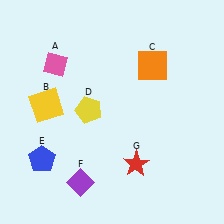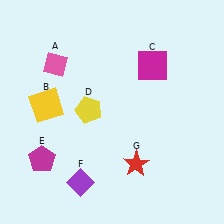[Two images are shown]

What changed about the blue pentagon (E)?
In Image 1, E is blue. In Image 2, it changed to magenta.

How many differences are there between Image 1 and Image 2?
There are 2 differences between the two images.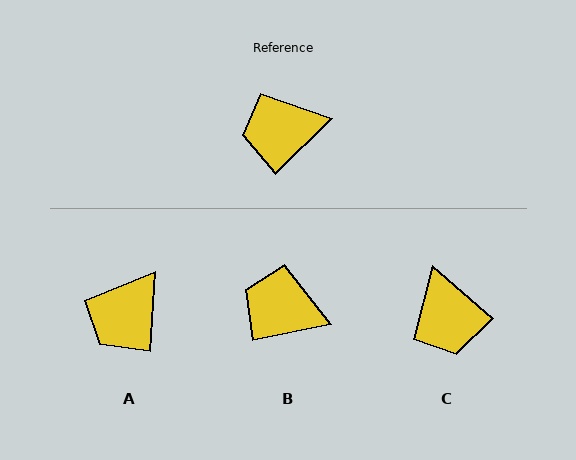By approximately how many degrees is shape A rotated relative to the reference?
Approximately 42 degrees counter-clockwise.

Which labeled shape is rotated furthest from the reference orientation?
C, about 95 degrees away.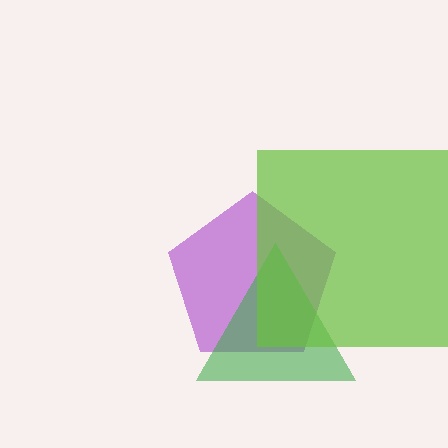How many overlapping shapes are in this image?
There are 3 overlapping shapes in the image.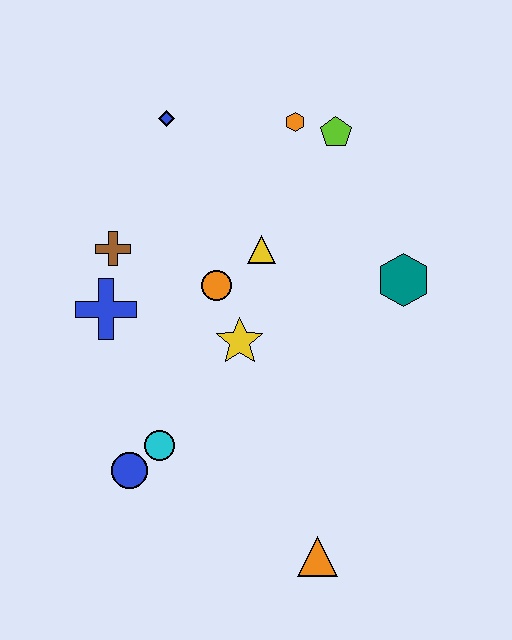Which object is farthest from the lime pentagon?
The orange triangle is farthest from the lime pentagon.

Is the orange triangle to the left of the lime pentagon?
Yes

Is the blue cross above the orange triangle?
Yes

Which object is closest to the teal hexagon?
The yellow triangle is closest to the teal hexagon.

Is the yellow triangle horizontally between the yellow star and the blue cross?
No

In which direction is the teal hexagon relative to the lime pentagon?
The teal hexagon is below the lime pentagon.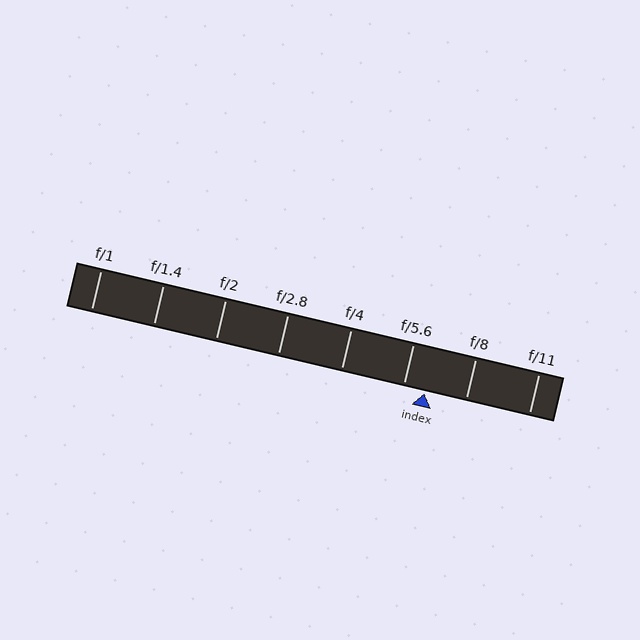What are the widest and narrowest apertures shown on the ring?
The widest aperture shown is f/1 and the narrowest is f/11.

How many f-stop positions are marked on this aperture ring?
There are 8 f-stop positions marked.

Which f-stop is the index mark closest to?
The index mark is closest to f/5.6.